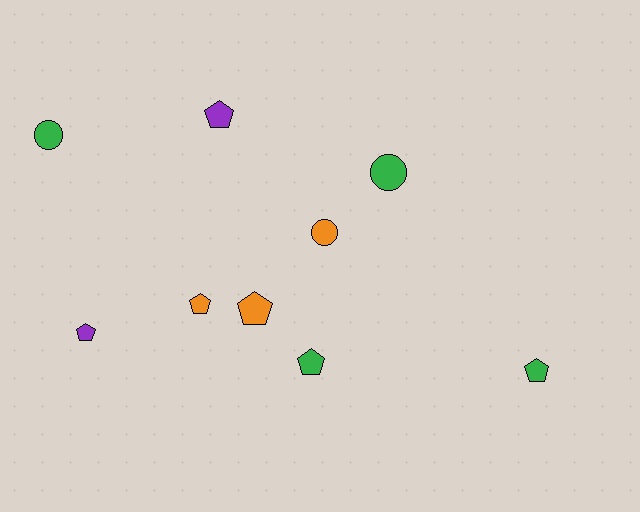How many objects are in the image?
There are 9 objects.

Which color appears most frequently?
Green, with 4 objects.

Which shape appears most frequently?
Pentagon, with 6 objects.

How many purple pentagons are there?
There are 2 purple pentagons.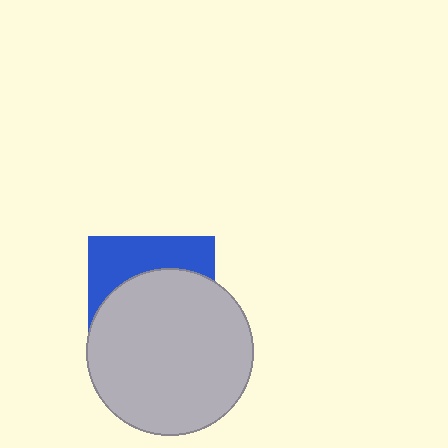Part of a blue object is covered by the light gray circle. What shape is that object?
It is a square.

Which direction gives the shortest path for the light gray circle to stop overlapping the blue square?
Moving down gives the shortest separation.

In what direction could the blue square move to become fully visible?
The blue square could move up. That would shift it out from behind the light gray circle entirely.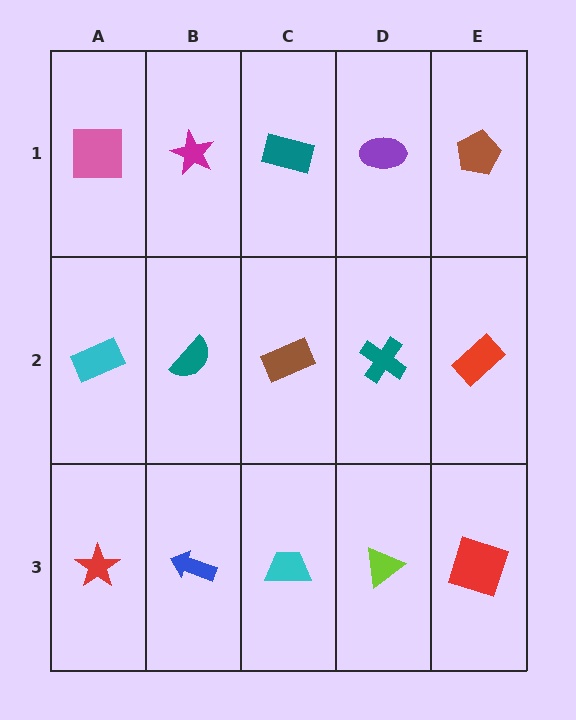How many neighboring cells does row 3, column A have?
2.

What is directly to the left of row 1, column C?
A magenta star.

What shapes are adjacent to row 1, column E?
A red rectangle (row 2, column E), a purple ellipse (row 1, column D).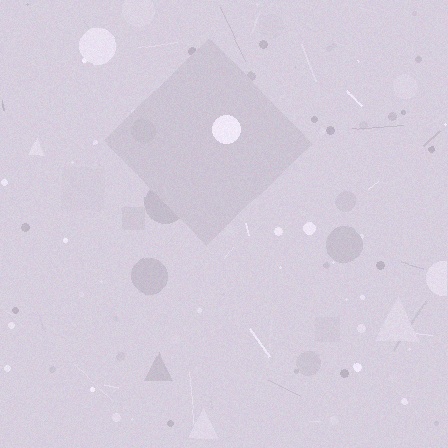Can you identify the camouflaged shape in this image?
The camouflaged shape is a diamond.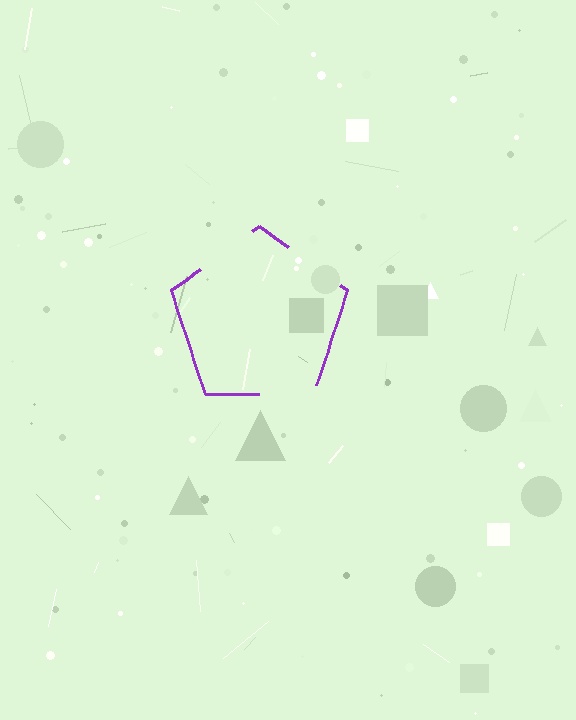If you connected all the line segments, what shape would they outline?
They would outline a pentagon.